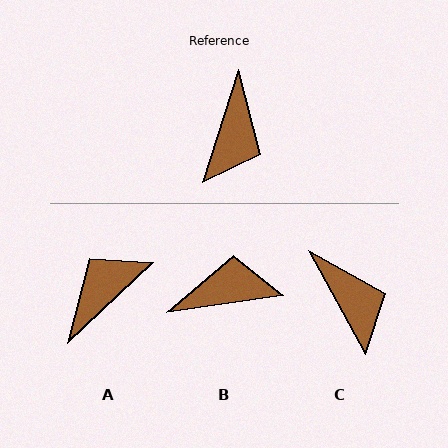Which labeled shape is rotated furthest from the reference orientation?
A, about 151 degrees away.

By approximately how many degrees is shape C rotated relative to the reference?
Approximately 47 degrees counter-clockwise.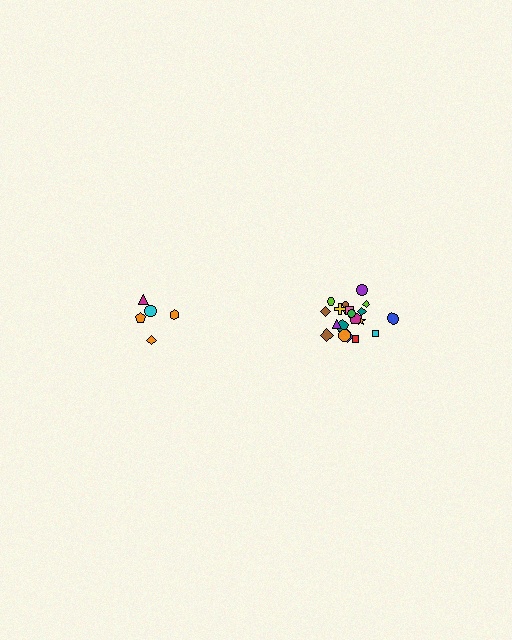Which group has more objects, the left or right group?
The right group.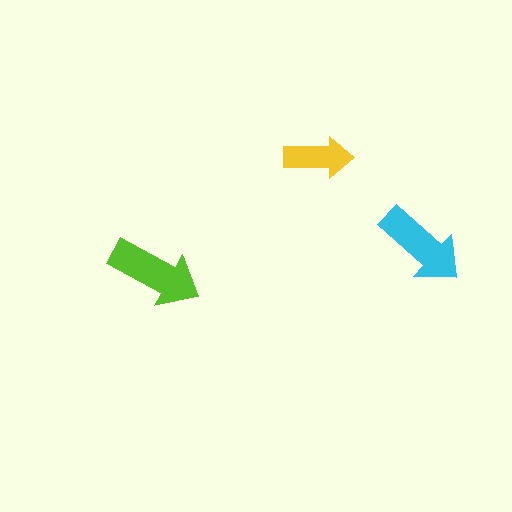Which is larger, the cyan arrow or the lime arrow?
The lime one.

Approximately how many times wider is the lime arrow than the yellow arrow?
About 1.5 times wider.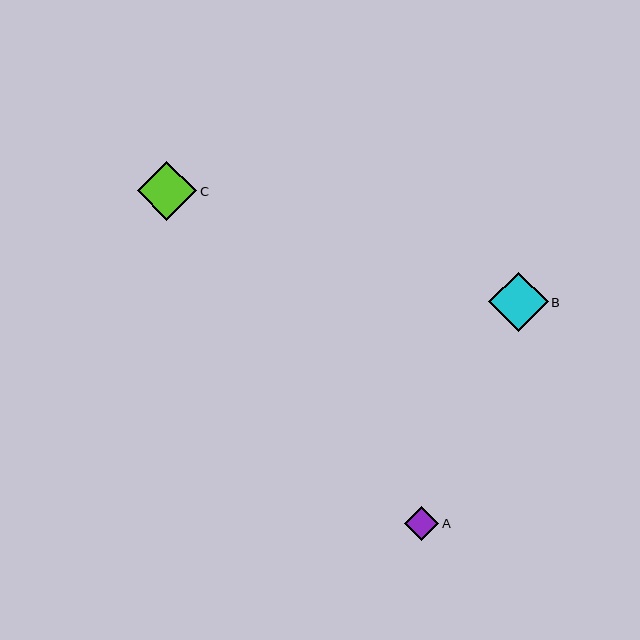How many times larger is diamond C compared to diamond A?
Diamond C is approximately 1.7 times the size of diamond A.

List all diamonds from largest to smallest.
From largest to smallest: C, B, A.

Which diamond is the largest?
Diamond C is the largest with a size of approximately 60 pixels.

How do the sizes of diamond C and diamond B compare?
Diamond C and diamond B are approximately the same size.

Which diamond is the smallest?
Diamond A is the smallest with a size of approximately 34 pixels.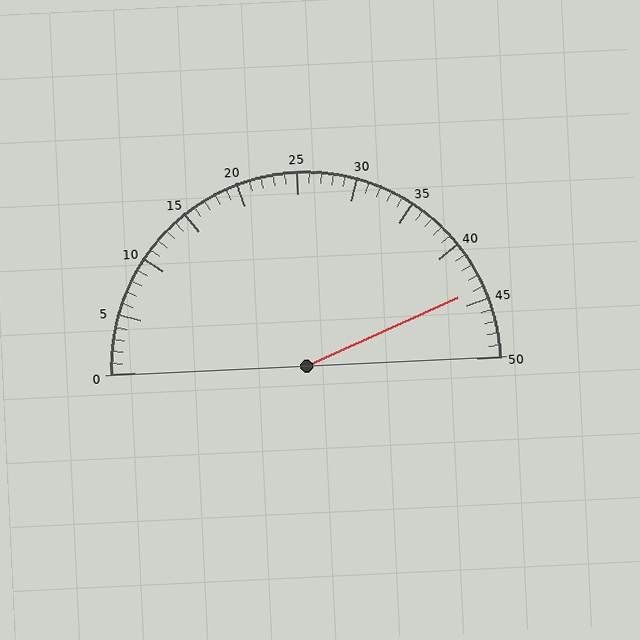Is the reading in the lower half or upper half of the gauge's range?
The reading is in the upper half of the range (0 to 50).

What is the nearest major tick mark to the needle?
The nearest major tick mark is 45.